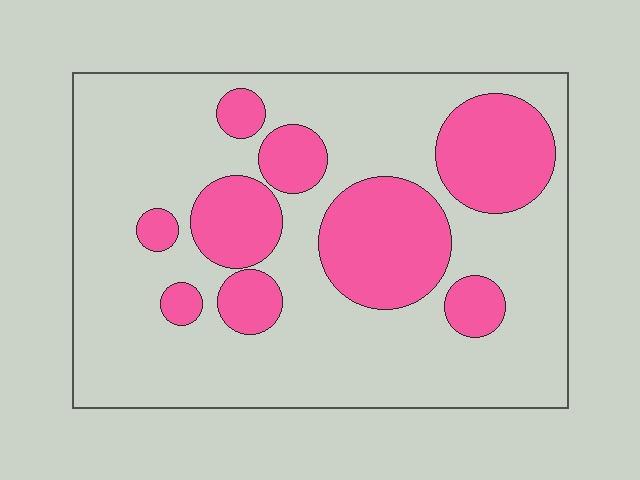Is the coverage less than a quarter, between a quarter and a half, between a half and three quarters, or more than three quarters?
Between a quarter and a half.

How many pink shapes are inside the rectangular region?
9.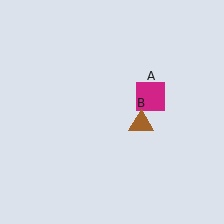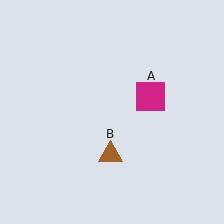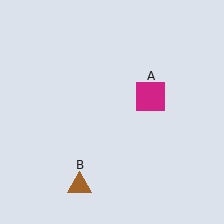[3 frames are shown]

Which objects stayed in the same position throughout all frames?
Magenta square (object A) remained stationary.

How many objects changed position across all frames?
1 object changed position: brown triangle (object B).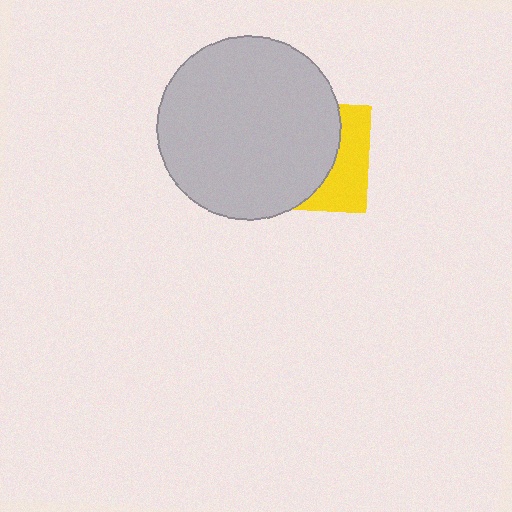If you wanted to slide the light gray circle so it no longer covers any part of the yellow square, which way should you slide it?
Slide it left — that is the most direct way to separate the two shapes.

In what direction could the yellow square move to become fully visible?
The yellow square could move right. That would shift it out from behind the light gray circle entirely.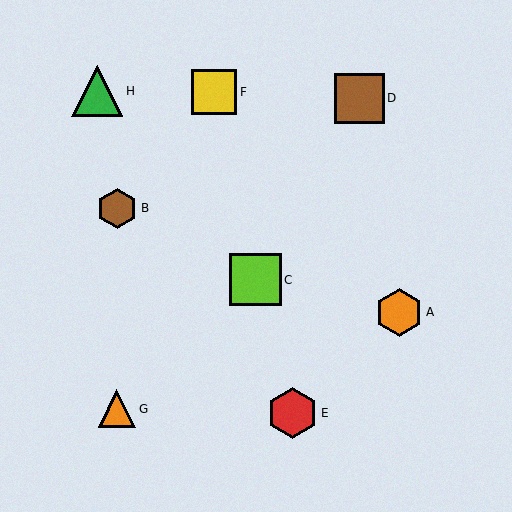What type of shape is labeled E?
Shape E is a red hexagon.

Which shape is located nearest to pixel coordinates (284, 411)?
The red hexagon (labeled E) at (292, 413) is nearest to that location.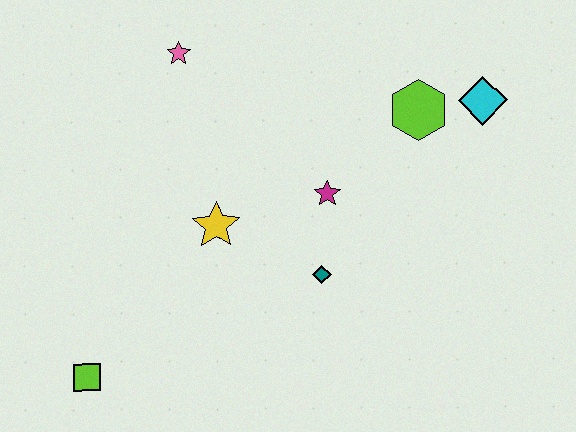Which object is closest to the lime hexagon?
The cyan diamond is closest to the lime hexagon.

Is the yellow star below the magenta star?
Yes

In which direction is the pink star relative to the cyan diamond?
The pink star is to the left of the cyan diamond.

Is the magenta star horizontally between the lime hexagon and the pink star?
Yes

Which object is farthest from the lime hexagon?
The lime square is farthest from the lime hexagon.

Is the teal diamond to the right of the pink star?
Yes